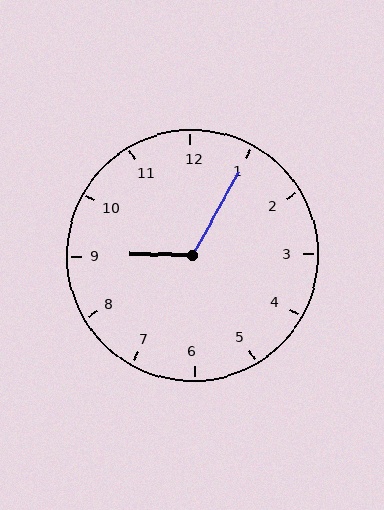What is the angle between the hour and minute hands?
Approximately 118 degrees.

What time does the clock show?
9:05.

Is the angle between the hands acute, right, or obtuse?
It is obtuse.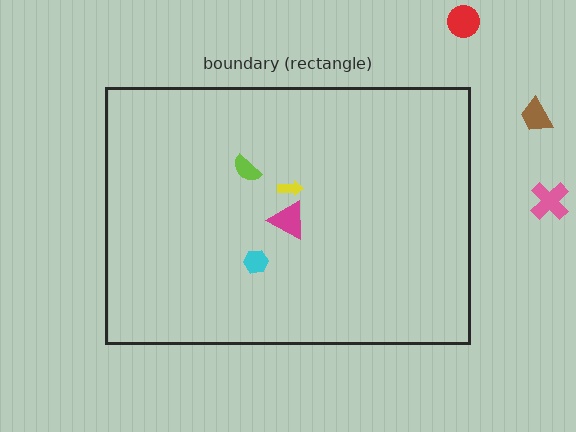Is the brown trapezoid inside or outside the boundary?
Outside.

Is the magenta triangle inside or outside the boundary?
Inside.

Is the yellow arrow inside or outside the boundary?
Inside.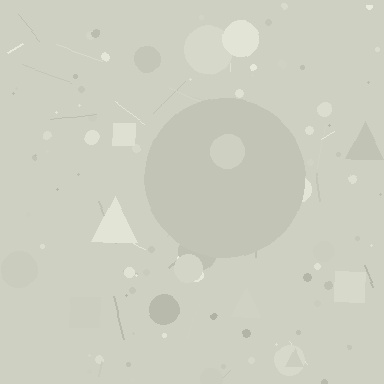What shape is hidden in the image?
A circle is hidden in the image.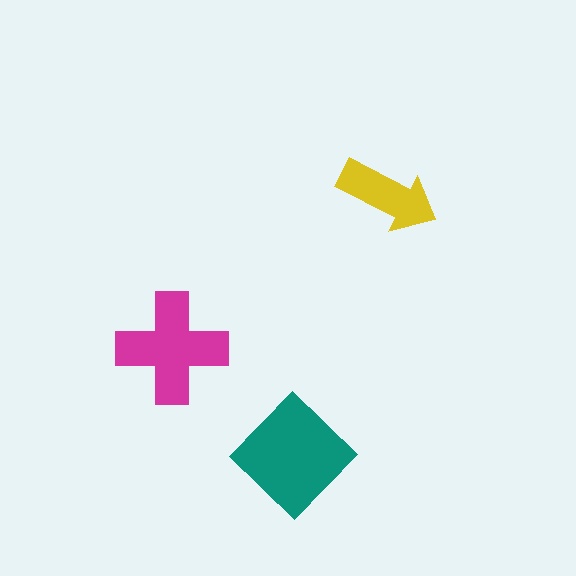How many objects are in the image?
There are 3 objects in the image.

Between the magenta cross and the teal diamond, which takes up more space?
The teal diamond.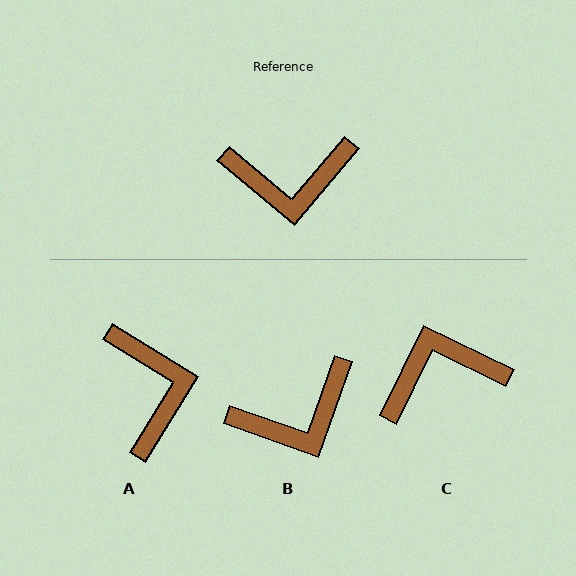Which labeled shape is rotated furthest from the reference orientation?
C, about 166 degrees away.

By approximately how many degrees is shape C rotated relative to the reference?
Approximately 166 degrees clockwise.